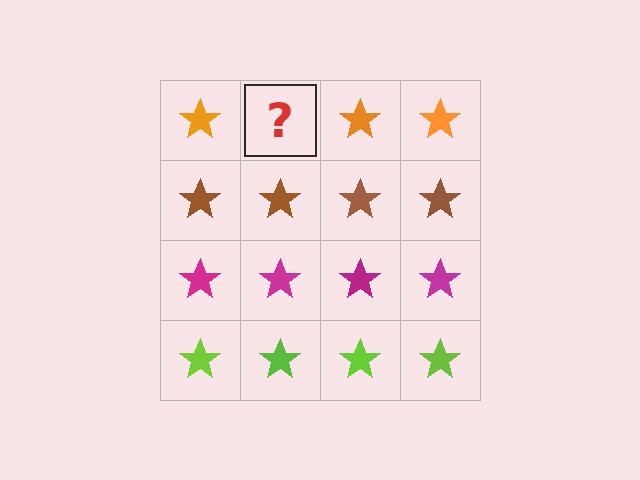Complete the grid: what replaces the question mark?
The question mark should be replaced with an orange star.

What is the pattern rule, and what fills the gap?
The rule is that each row has a consistent color. The gap should be filled with an orange star.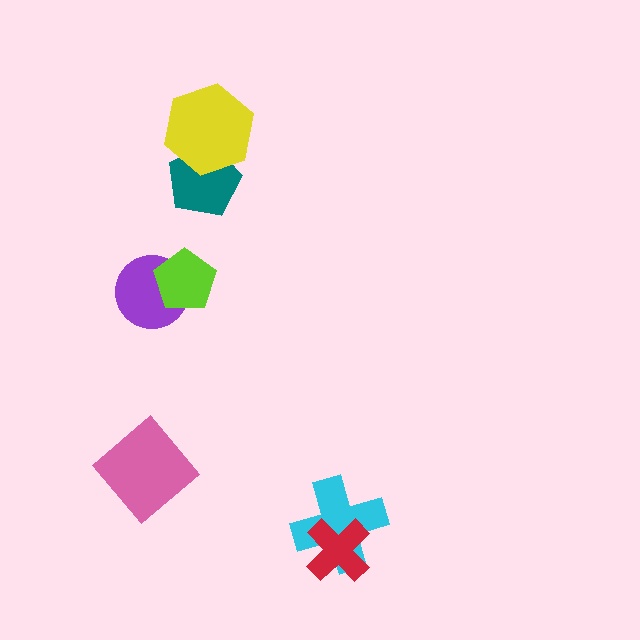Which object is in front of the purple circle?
The lime pentagon is in front of the purple circle.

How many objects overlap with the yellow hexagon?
1 object overlaps with the yellow hexagon.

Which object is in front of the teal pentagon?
The yellow hexagon is in front of the teal pentagon.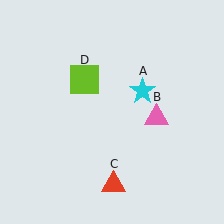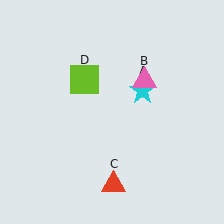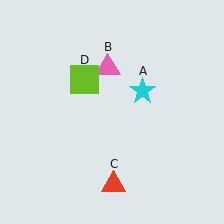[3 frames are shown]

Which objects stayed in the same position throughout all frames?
Cyan star (object A) and red triangle (object C) and lime square (object D) remained stationary.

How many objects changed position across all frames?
1 object changed position: pink triangle (object B).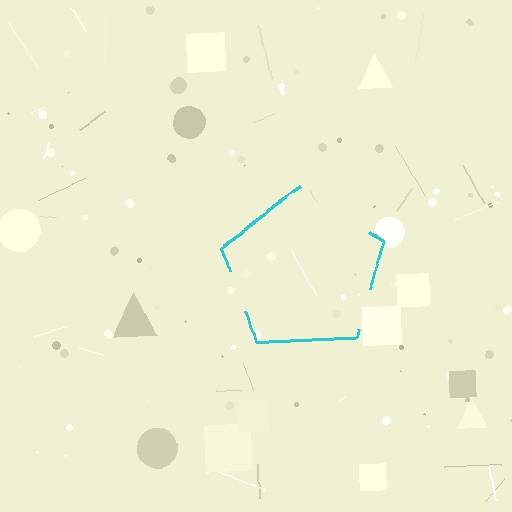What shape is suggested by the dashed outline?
The dashed outline suggests a pentagon.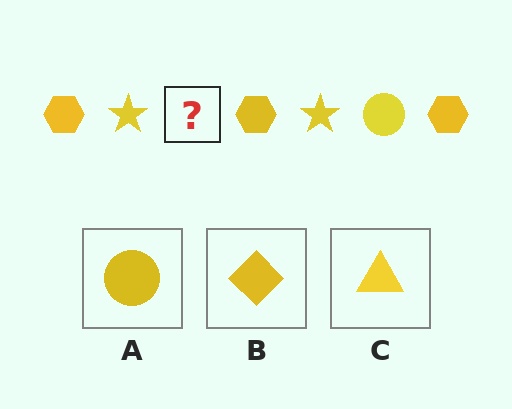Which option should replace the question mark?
Option A.